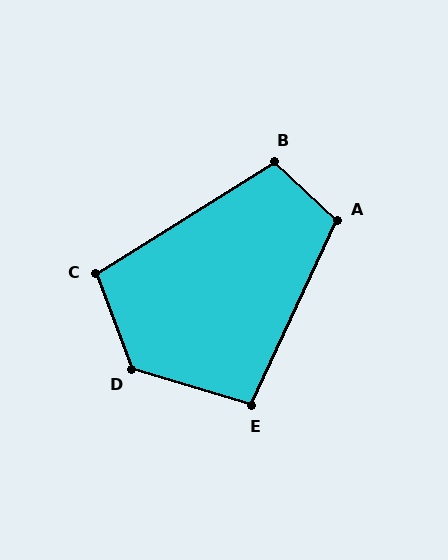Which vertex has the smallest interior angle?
E, at approximately 98 degrees.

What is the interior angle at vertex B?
Approximately 105 degrees (obtuse).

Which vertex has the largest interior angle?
D, at approximately 127 degrees.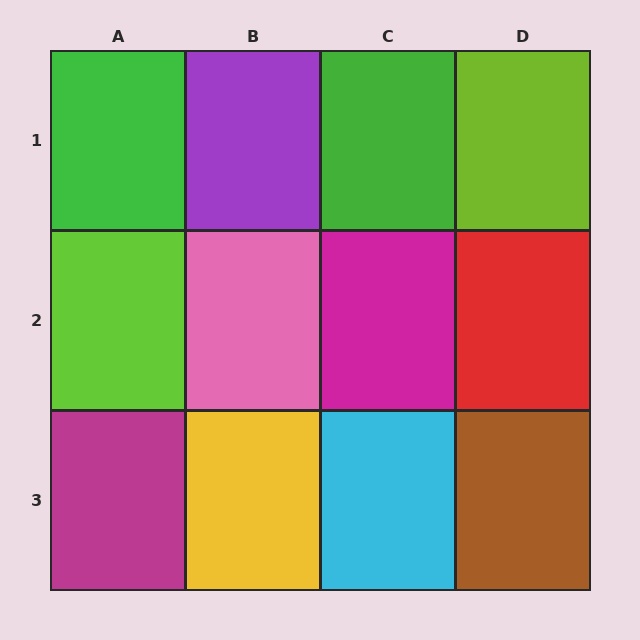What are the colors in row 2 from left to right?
Lime, pink, magenta, red.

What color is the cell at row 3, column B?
Yellow.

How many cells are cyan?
1 cell is cyan.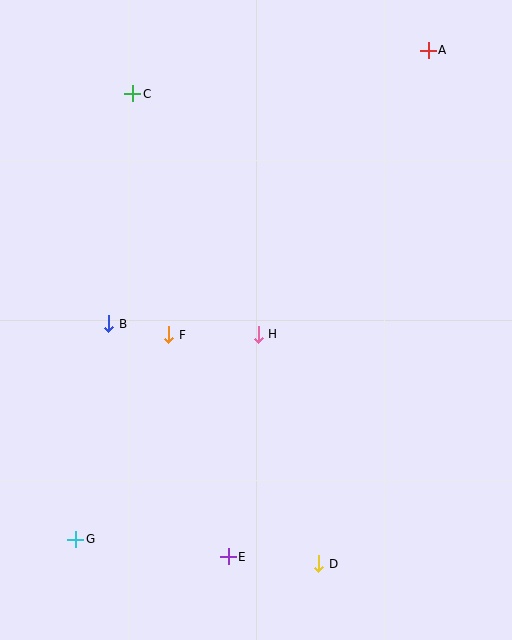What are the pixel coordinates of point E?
Point E is at (228, 557).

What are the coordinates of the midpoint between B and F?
The midpoint between B and F is at (139, 329).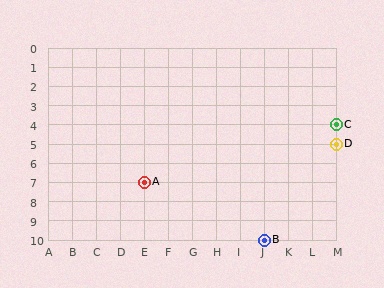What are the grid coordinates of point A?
Point A is at grid coordinates (E, 7).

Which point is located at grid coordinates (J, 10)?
Point B is at (J, 10).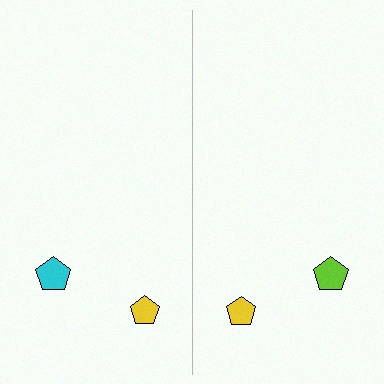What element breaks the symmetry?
The lime pentagon on the right side breaks the symmetry — its mirror counterpart is cyan.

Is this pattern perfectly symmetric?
No, the pattern is not perfectly symmetric. The lime pentagon on the right side breaks the symmetry — its mirror counterpart is cyan.